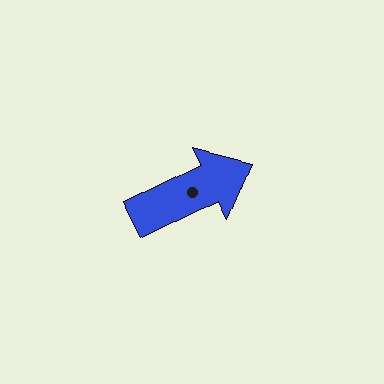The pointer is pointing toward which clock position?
Roughly 2 o'clock.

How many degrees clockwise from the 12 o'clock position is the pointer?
Approximately 63 degrees.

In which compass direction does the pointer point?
Northeast.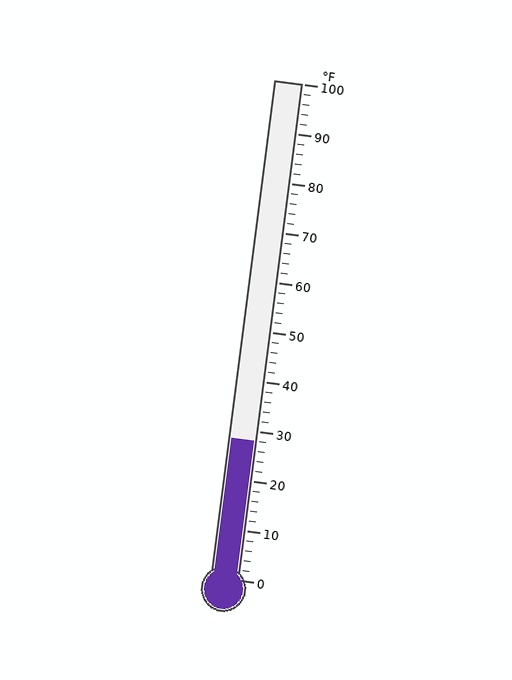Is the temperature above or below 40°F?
The temperature is below 40°F.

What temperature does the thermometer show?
The thermometer shows approximately 28°F.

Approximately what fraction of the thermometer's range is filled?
The thermometer is filled to approximately 30% of its range.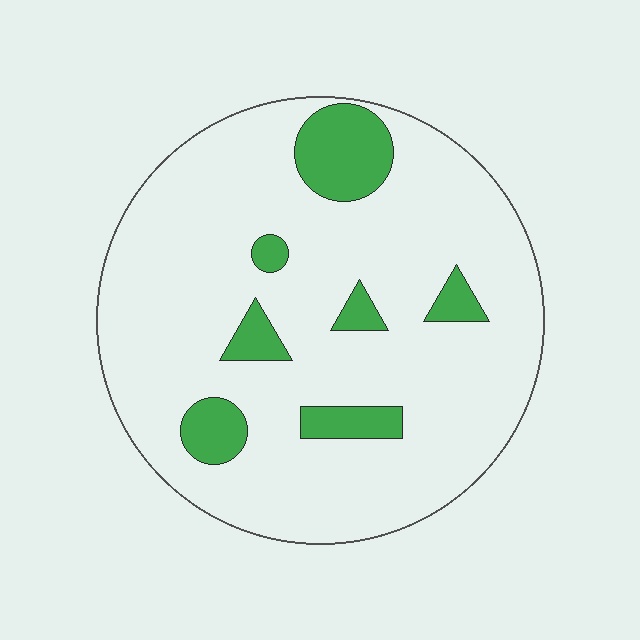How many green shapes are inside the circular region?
7.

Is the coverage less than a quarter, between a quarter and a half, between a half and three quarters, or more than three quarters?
Less than a quarter.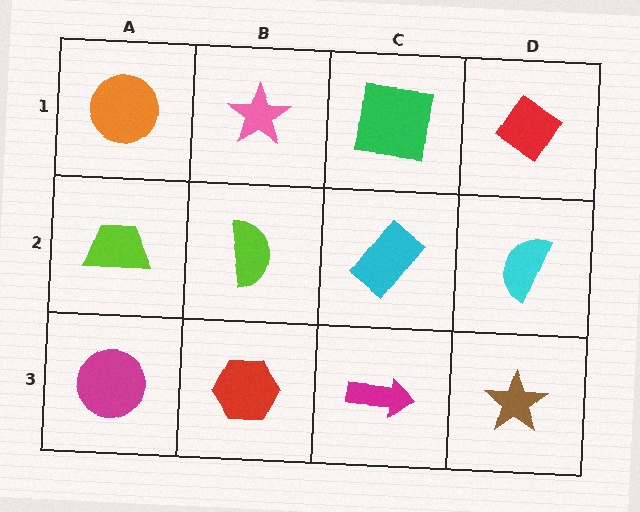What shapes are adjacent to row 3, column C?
A cyan rectangle (row 2, column C), a red hexagon (row 3, column B), a brown star (row 3, column D).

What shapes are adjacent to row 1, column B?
A lime semicircle (row 2, column B), an orange circle (row 1, column A), a green square (row 1, column C).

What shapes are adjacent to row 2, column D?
A red diamond (row 1, column D), a brown star (row 3, column D), a cyan rectangle (row 2, column C).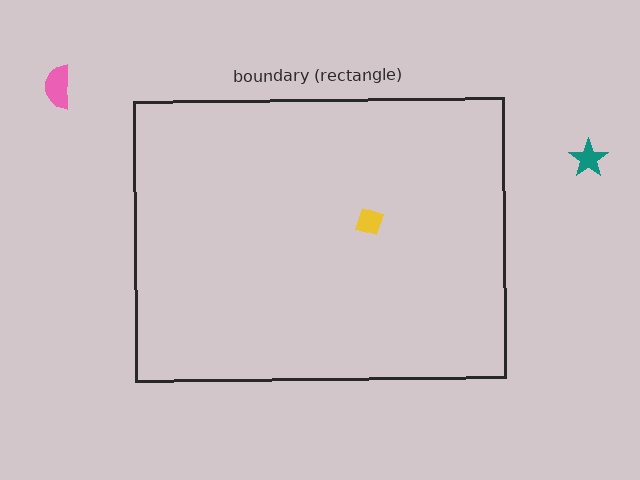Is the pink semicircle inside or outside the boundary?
Outside.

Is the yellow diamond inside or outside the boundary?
Inside.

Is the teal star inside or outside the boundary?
Outside.